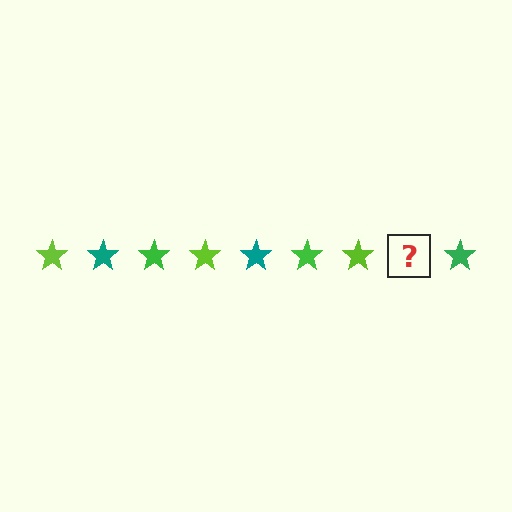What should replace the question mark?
The question mark should be replaced with a teal star.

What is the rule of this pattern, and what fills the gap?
The rule is that the pattern cycles through lime, teal, green stars. The gap should be filled with a teal star.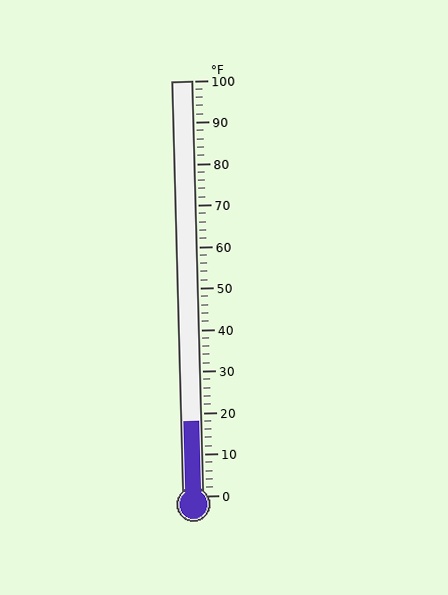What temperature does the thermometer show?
The thermometer shows approximately 18°F.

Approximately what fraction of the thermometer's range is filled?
The thermometer is filled to approximately 20% of its range.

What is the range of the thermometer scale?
The thermometer scale ranges from 0°F to 100°F.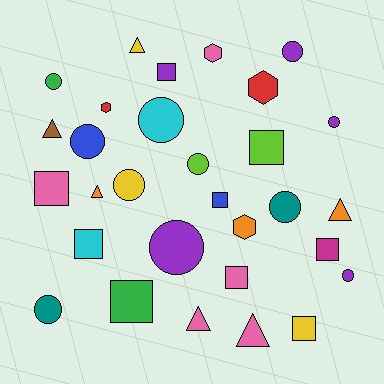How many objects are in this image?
There are 30 objects.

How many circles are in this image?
There are 11 circles.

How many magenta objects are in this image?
There is 1 magenta object.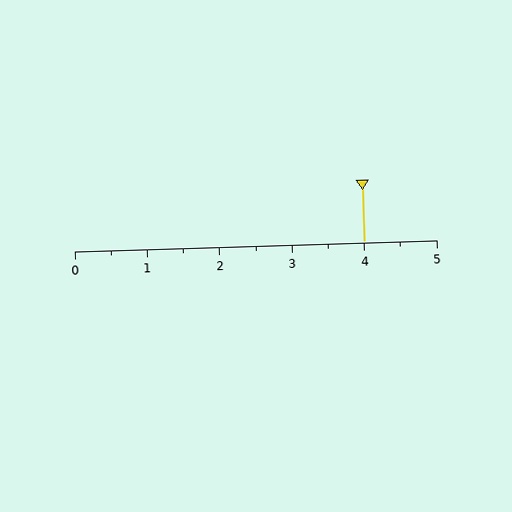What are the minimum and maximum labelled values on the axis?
The axis runs from 0 to 5.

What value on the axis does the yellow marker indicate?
The marker indicates approximately 4.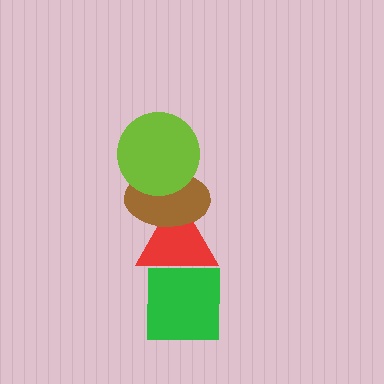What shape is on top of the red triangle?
The brown ellipse is on top of the red triangle.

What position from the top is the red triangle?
The red triangle is 3rd from the top.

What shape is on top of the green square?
The red triangle is on top of the green square.